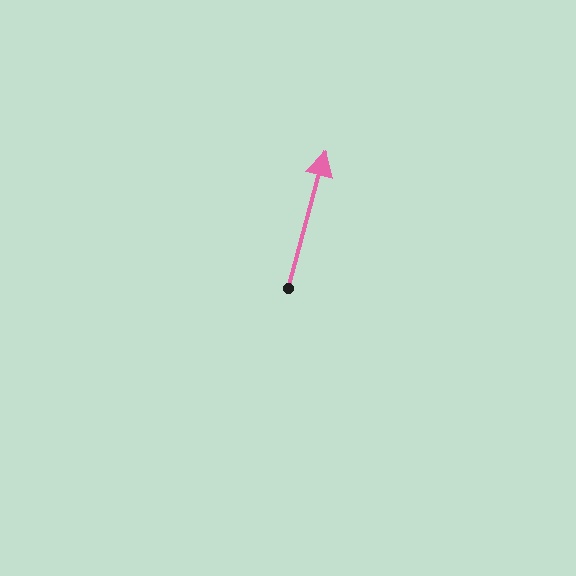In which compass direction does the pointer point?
North.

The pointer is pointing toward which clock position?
Roughly 1 o'clock.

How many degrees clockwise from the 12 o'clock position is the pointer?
Approximately 15 degrees.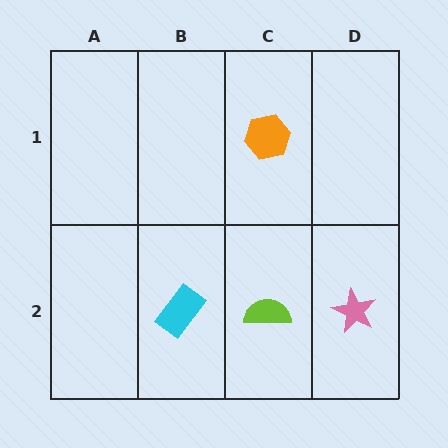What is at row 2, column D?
A pink star.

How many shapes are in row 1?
1 shape.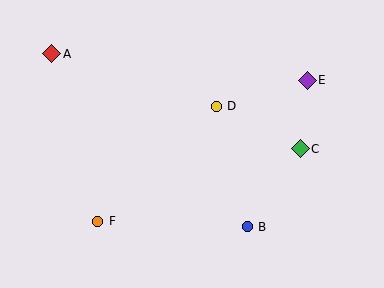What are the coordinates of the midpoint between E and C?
The midpoint between E and C is at (304, 114).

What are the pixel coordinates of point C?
Point C is at (300, 149).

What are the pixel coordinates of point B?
Point B is at (247, 227).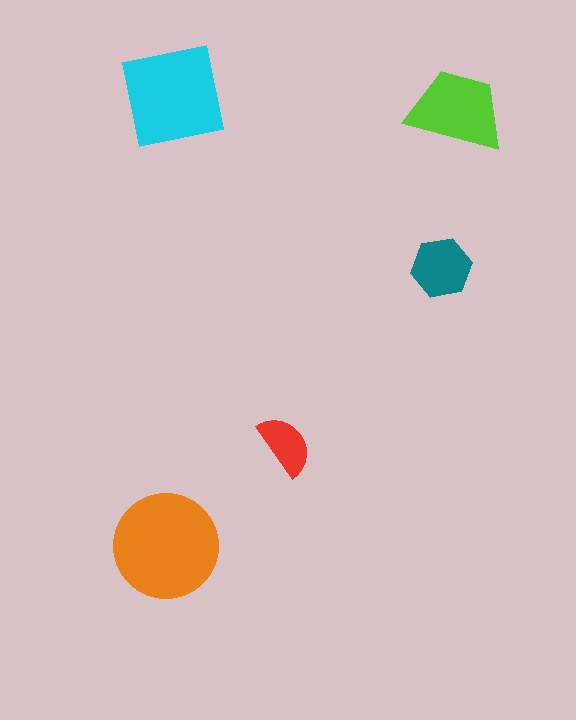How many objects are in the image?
There are 5 objects in the image.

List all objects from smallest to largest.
The red semicircle, the teal hexagon, the lime trapezoid, the cyan square, the orange circle.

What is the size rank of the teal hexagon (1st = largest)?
4th.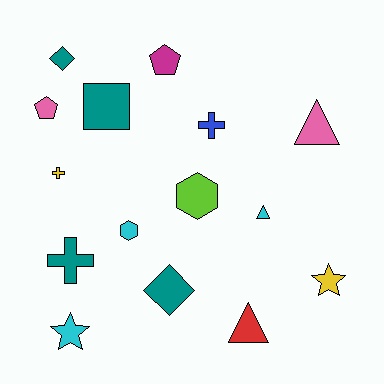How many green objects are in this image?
There are no green objects.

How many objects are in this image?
There are 15 objects.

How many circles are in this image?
There are no circles.